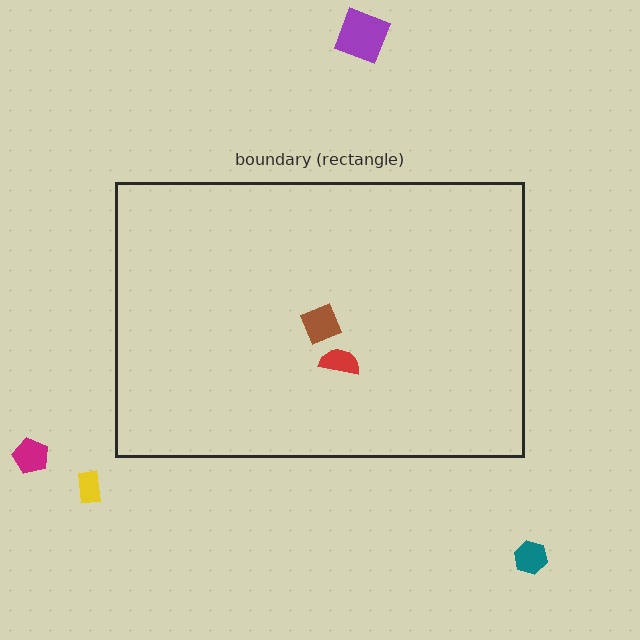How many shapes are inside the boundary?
2 inside, 4 outside.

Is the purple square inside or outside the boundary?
Outside.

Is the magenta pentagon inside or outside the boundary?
Outside.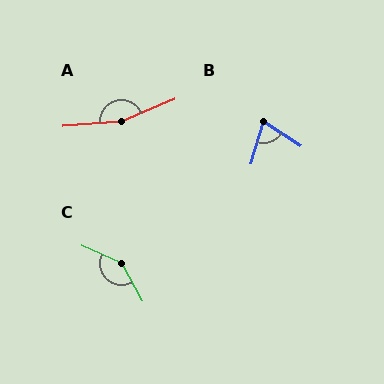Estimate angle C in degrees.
Approximately 143 degrees.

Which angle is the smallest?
B, at approximately 73 degrees.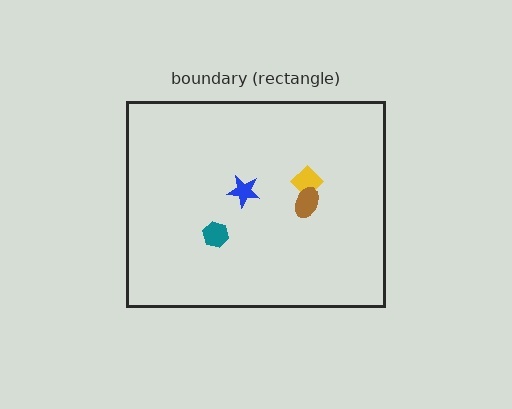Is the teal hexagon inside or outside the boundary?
Inside.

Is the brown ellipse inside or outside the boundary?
Inside.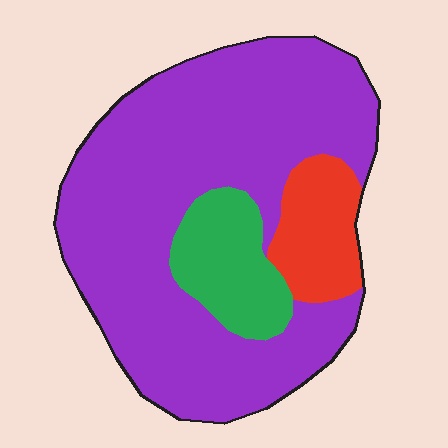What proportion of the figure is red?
Red takes up about one eighth (1/8) of the figure.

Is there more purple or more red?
Purple.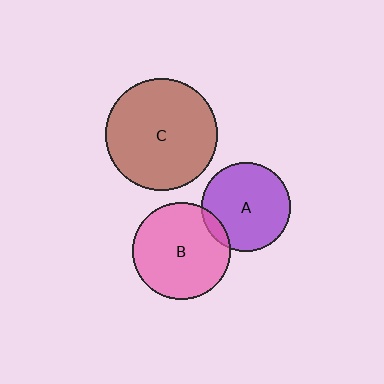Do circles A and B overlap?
Yes.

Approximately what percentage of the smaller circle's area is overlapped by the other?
Approximately 10%.